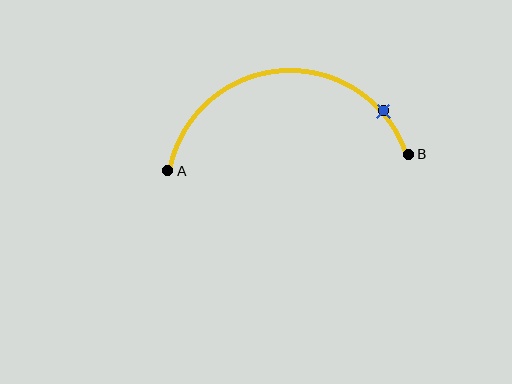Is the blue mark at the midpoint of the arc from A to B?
No. The blue mark lies on the arc but is closer to endpoint B. The arc midpoint would be at the point on the curve equidistant along the arc from both A and B.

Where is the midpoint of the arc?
The arc midpoint is the point on the curve farthest from the straight line joining A and B. It sits above that line.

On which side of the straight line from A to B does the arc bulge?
The arc bulges above the straight line connecting A and B.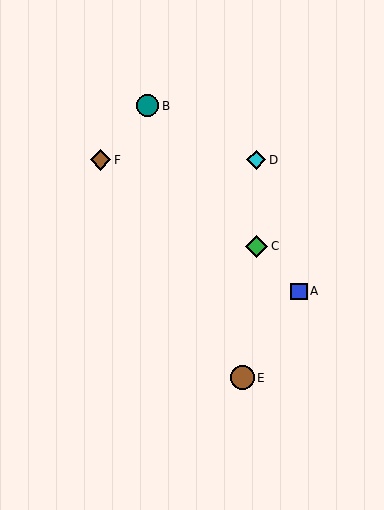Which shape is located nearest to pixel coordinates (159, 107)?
The teal circle (labeled B) at (148, 106) is nearest to that location.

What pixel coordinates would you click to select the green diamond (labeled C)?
Click at (256, 246) to select the green diamond C.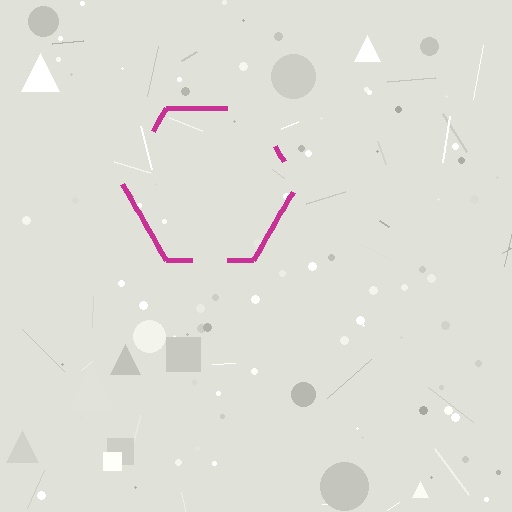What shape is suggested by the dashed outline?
The dashed outline suggests a hexagon.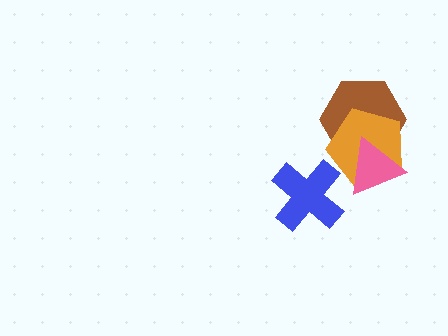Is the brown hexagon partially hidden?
Yes, it is partially covered by another shape.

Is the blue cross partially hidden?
No, no other shape covers it.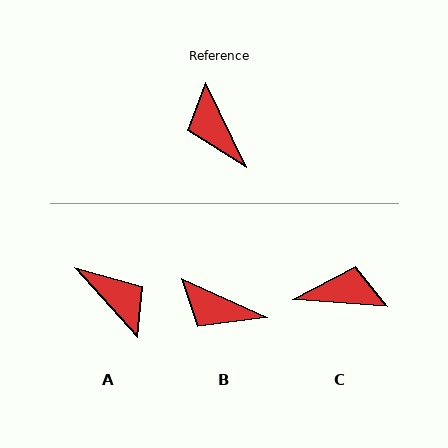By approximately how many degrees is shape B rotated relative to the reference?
Approximately 40 degrees counter-clockwise.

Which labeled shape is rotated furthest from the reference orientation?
A, about 164 degrees away.